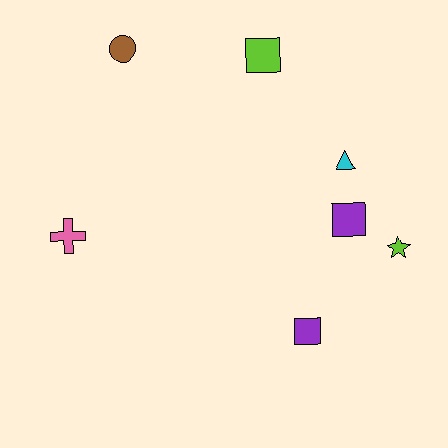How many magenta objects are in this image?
There are no magenta objects.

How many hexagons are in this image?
There are no hexagons.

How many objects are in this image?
There are 7 objects.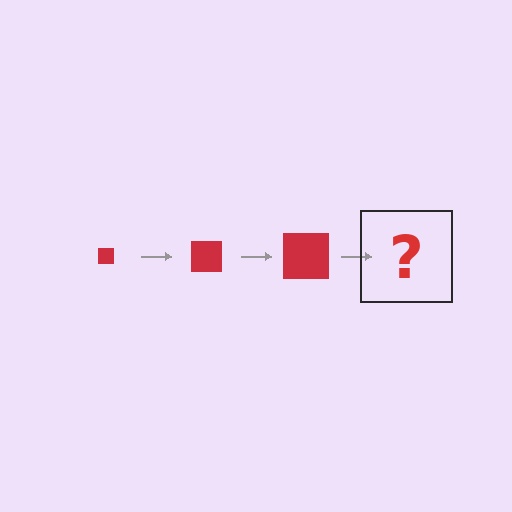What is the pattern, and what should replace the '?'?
The pattern is that the square gets progressively larger each step. The '?' should be a red square, larger than the previous one.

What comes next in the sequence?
The next element should be a red square, larger than the previous one.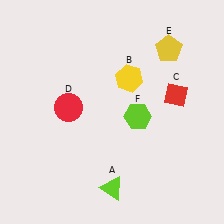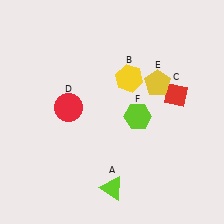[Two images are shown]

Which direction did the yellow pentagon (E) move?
The yellow pentagon (E) moved down.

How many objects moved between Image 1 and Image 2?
1 object moved between the two images.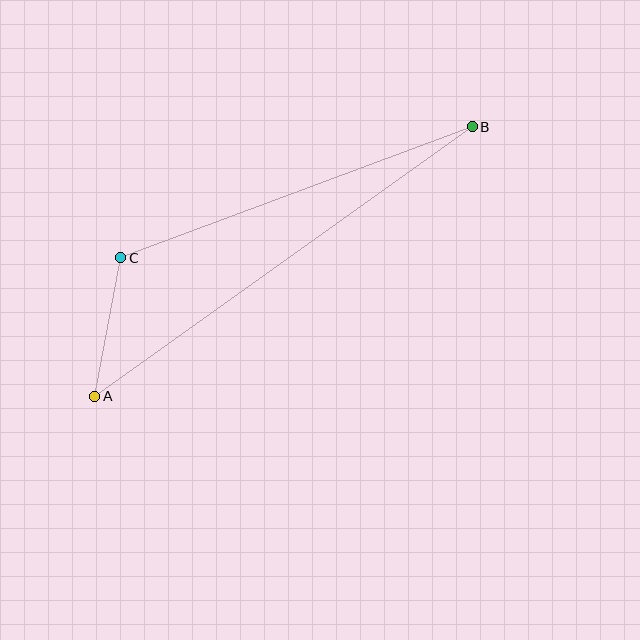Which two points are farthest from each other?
Points A and B are farthest from each other.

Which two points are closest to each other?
Points A and C are closest to each other.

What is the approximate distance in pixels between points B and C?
The distance between B and C is approximately 375 pixels.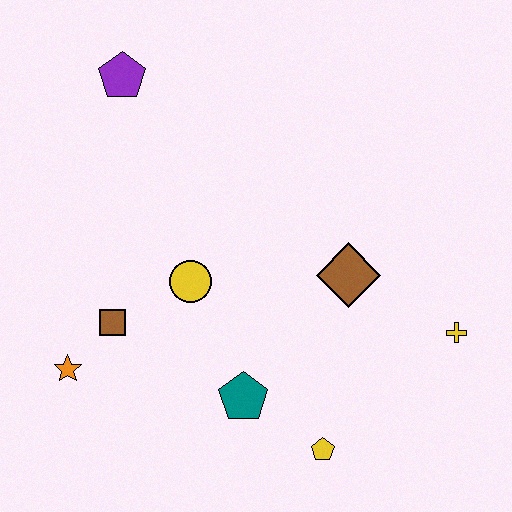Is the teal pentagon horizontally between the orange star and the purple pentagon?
No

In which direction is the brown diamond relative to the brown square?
The brown diamond is to the right of the brown square.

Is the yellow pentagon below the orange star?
Yes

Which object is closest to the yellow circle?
The brown square is closest to the yellow circle.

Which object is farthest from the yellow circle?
The yellow cross is farthest from the yellow circle.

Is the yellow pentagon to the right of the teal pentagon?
Yes